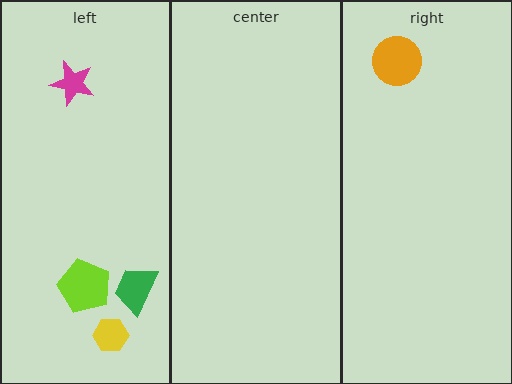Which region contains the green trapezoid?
The left region.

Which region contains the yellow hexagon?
The left region.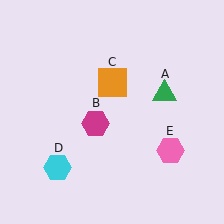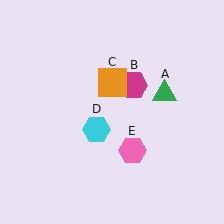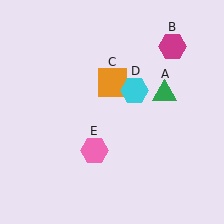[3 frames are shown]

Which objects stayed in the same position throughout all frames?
Green triangle (object A) and orange square (object C) remained stationary.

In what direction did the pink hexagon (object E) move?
The pink hexagon (object E) moved left.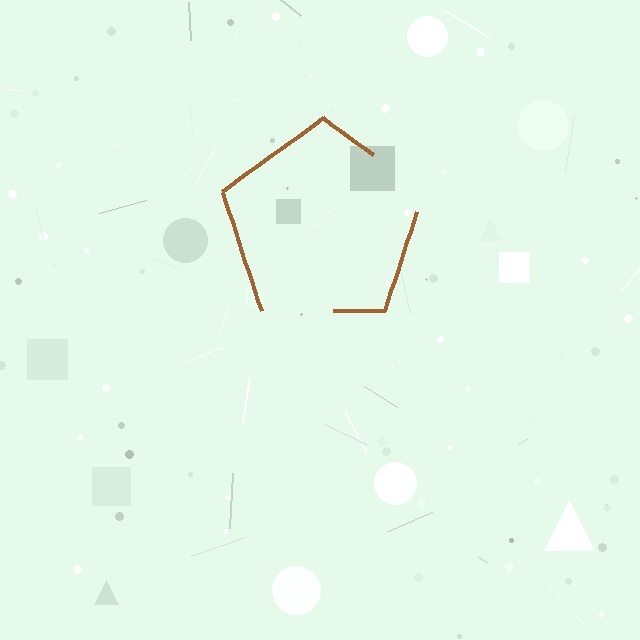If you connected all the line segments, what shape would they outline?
They would outline a pentagon.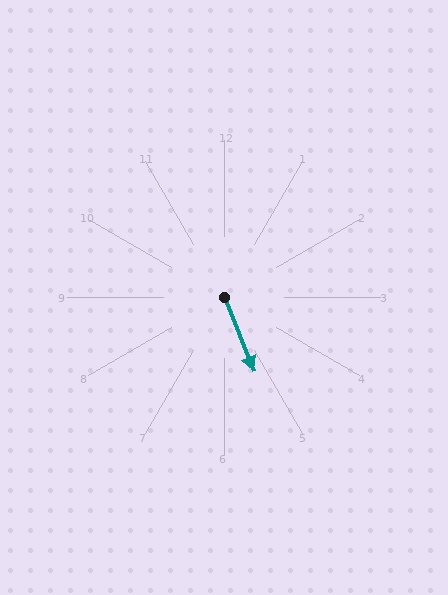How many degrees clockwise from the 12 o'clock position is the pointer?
Approximately 158 degrees.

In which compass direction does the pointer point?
South.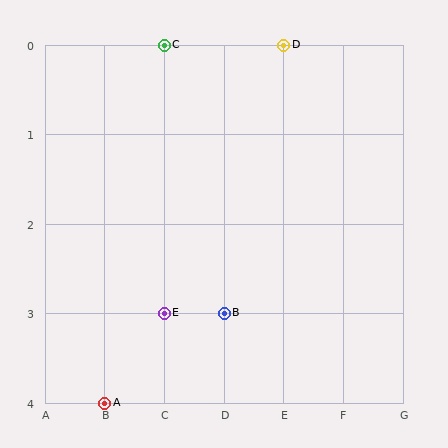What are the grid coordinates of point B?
Point B is at grid coordinates (D, 3).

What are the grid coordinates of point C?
Point C is at grid coordinates (C, 0).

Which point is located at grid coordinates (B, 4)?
Point A is at (B, 4).